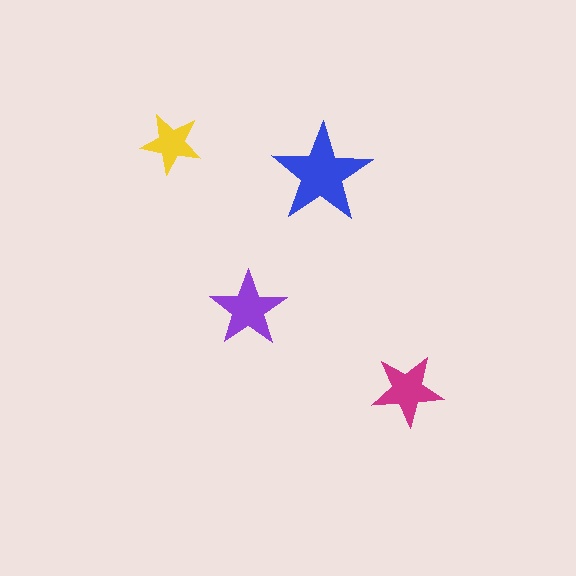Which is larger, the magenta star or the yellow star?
The magenta one.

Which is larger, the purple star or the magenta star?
The purple one.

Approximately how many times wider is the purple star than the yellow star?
About 1.5 times wider.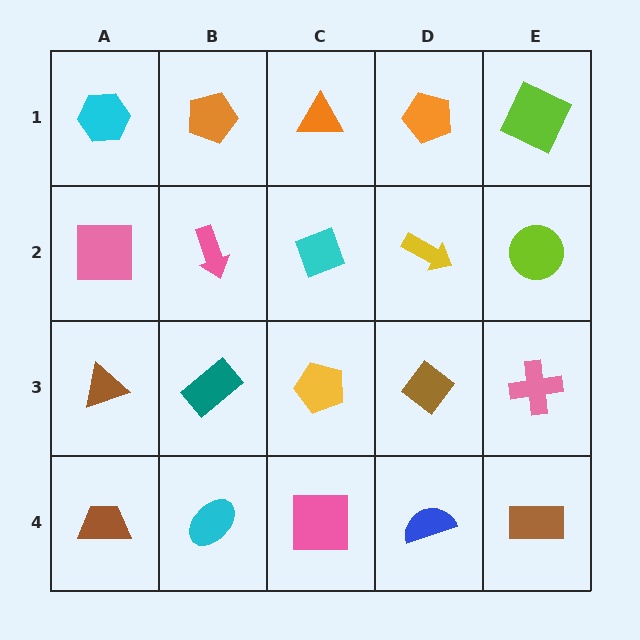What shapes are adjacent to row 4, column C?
A yellow pentagon (row 3, column C), a cyan ellipse (row 4, column B), a blue semicircle (row 4, column D).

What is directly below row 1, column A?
A pink square.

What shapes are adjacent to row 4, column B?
A teal rectangle (row 3, column B), a brown trapezoid (row 4, column A), a pink square (row 4, column C).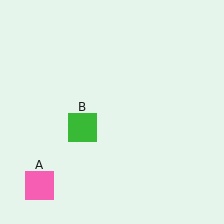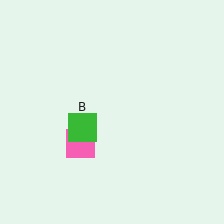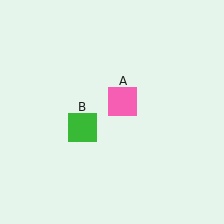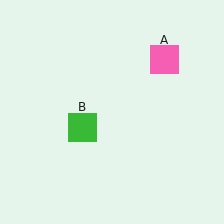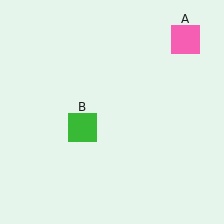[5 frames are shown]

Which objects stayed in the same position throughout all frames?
Green square (object B) remained stationary.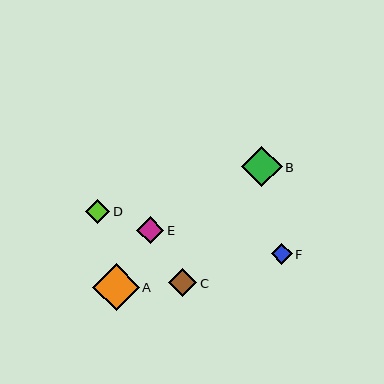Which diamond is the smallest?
Diamond F is the smallest with a size of approximately 21 pixels.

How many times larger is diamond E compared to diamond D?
Diamond E is approximately 1.1 times the size of diamond D.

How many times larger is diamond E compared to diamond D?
Diamond E is approximately 1.1 times the size of diamond D.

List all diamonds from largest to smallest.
From largest to smallest: A, B, C, E, D, F.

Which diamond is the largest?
Diamond A is the largest with a size of approximately 47 pixels.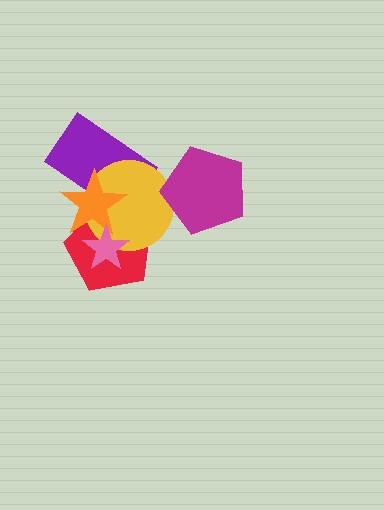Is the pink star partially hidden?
No, no other shape covers it.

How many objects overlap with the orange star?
4 objects overlap with the orange star.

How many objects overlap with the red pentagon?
4 objects overlap with the red pentagon.